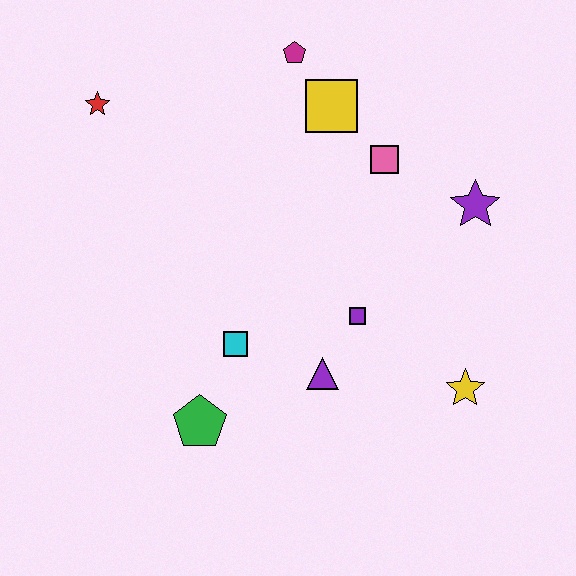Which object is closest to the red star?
The magenta pentagon is closest to the red star.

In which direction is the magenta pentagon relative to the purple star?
The magenta pentagon is to the left of the purple star.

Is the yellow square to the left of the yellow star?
Yes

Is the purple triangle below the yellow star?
No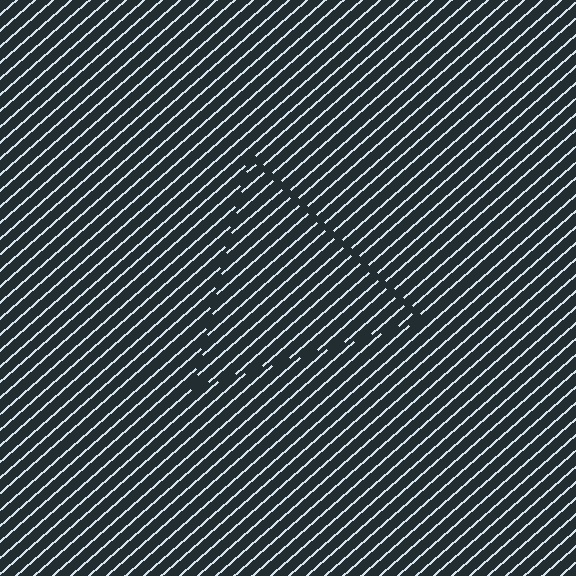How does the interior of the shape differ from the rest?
The interior of the shape contains the same grating, shifted by half a period — the contour is defined by the phase discontinuity where line-ends from the inner and outer gratings abut.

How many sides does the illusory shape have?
3 sides — the line-ends trace a triangle.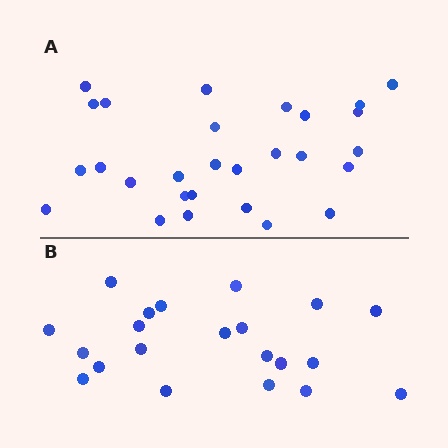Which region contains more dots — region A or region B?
Region A (the top region) has more dots.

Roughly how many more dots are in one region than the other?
Region A has roughly 8 or so more dots than region B.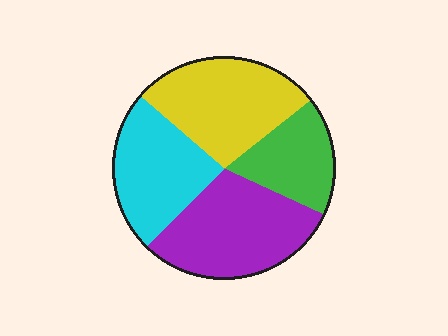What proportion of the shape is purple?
Purple takes up about one third (1/3) of the shape.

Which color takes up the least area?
Green, at roughly 15%.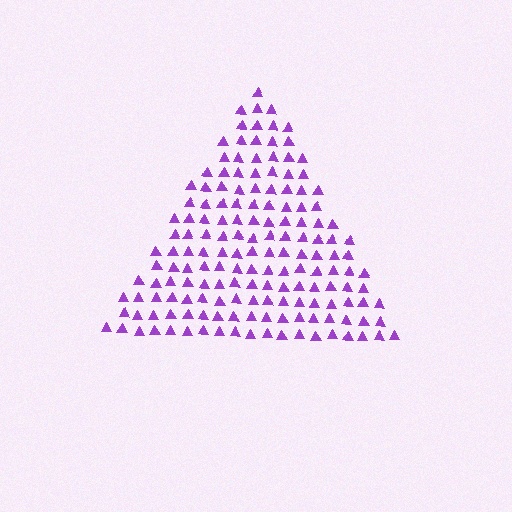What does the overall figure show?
The overall figure shows a triangle.